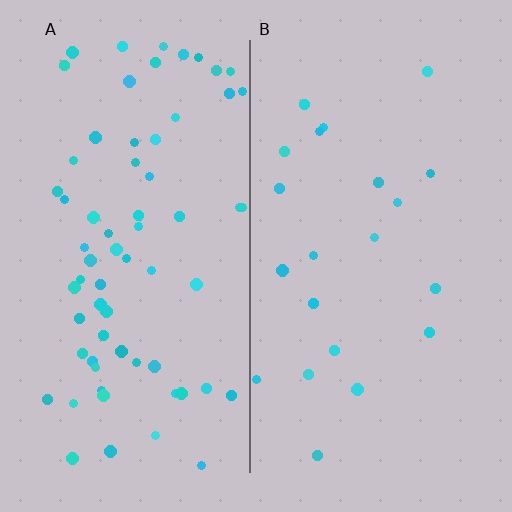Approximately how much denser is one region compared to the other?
Approximately 3.1× — region A over region B.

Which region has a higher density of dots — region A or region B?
A (the left).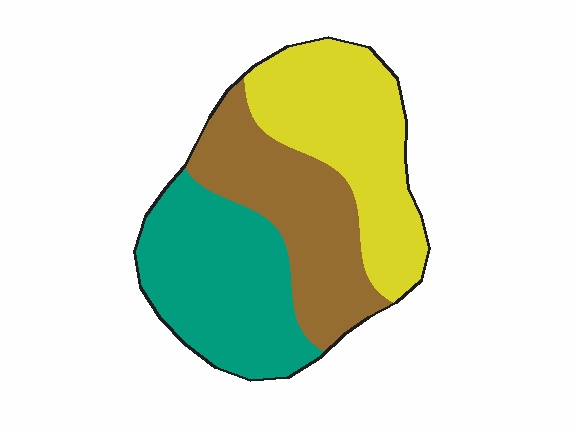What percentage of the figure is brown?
Brown covers 31% of the figure.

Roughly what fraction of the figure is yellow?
Yellow covers 34% of the figure.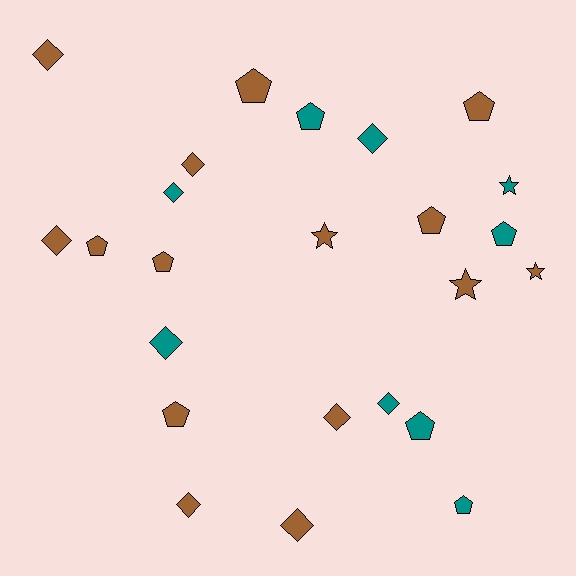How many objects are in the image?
There are 24 objects.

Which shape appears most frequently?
Diamond, with 10 objects.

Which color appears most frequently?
Brown, with 15 objects.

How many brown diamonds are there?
There are 6 brown diamonds.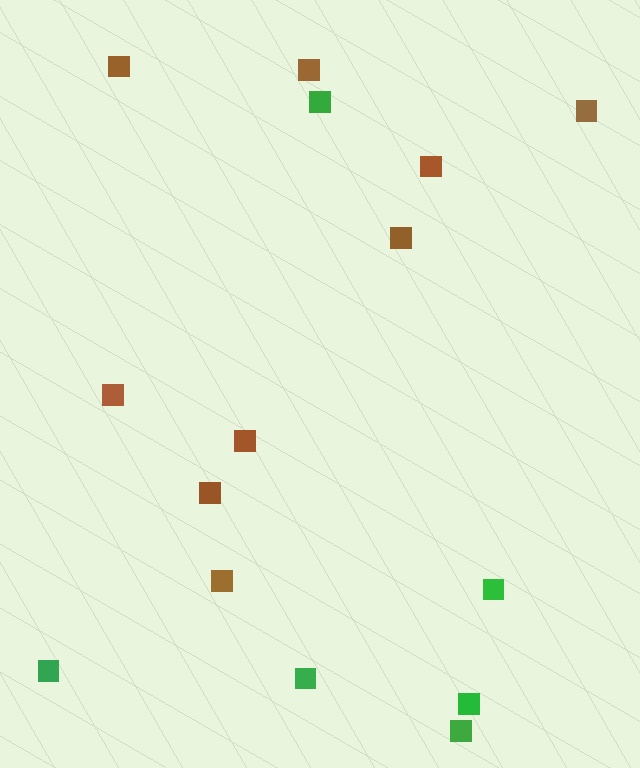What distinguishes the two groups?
There are 2 groups: one group of brown squares (9) and one group of green squares (6).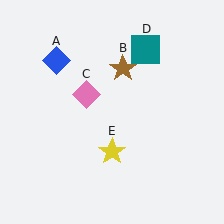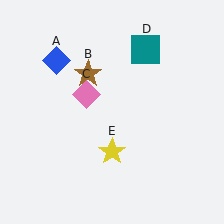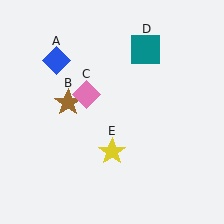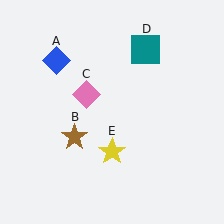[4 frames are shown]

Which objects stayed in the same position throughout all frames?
Blue diamond (object A) and pink diamond (object C) and teal square (object D) and yellow star (object E) remained stationary.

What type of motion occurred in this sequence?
The brown star (object B) rotated counterclockwise around the center of the scene.